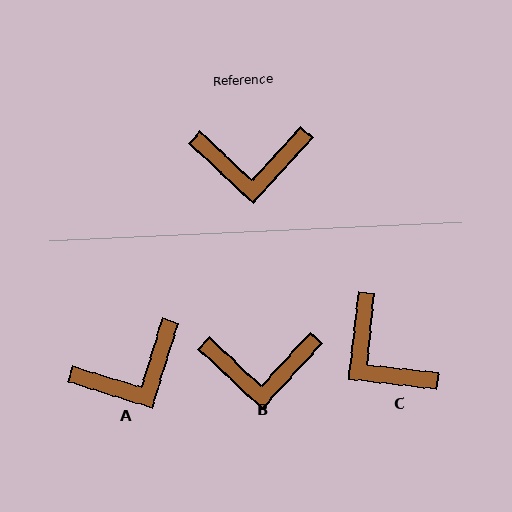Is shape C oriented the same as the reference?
No, it is off by about 54 degrees.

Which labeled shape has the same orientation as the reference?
B.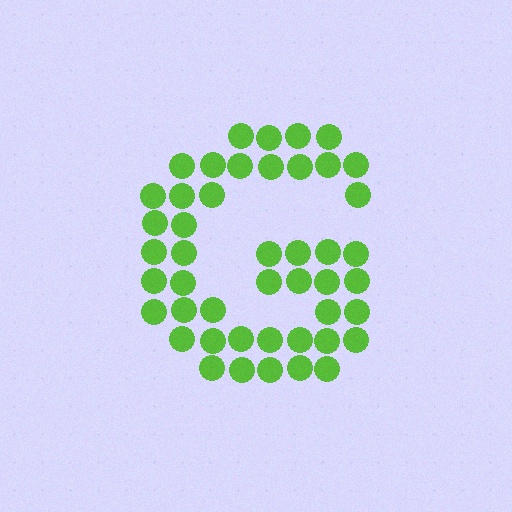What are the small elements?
The small elements are circles.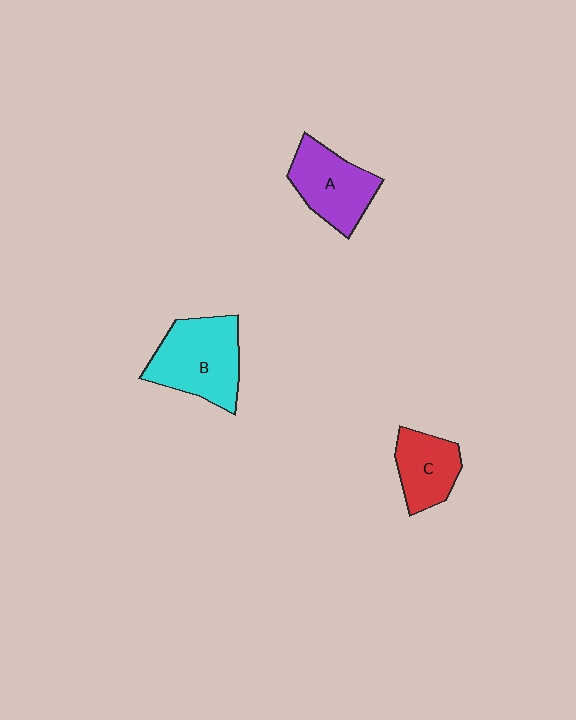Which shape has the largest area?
Shape B (cyan).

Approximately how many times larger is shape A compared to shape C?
Approximately 1.2 times.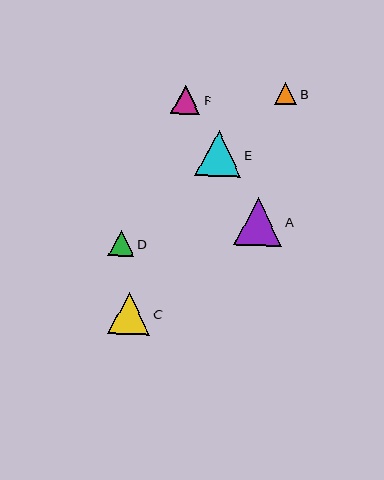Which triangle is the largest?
Triangle A is the largest with a size of approximately 48 pixels.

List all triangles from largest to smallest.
From largest to smallest: A, E, C, F, D, B.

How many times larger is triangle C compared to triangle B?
Triangle C is approximately 1.9 times the size of triangle B.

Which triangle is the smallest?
Triangle B is the smallest with a size of approximately 22 pixels.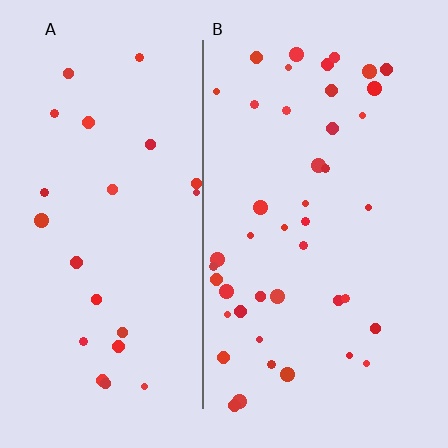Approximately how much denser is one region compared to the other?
Approximately 1.8× — region B over region A.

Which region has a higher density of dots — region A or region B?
B (the right).